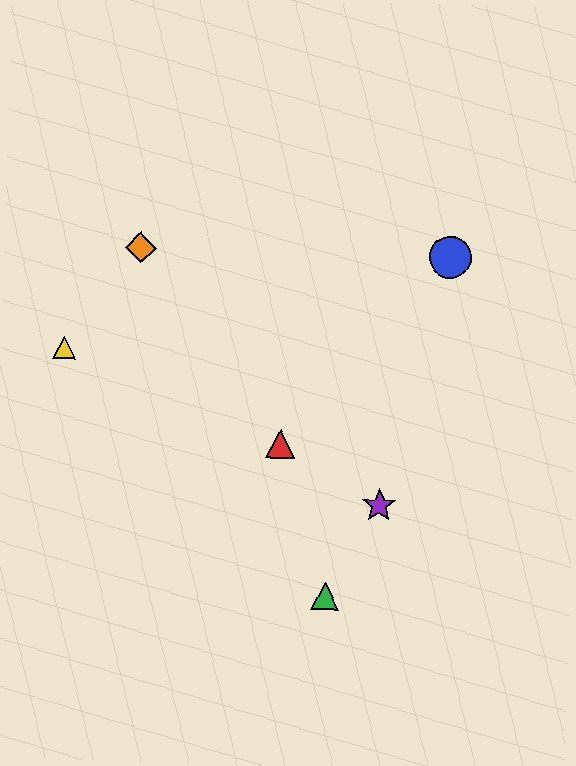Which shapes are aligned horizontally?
The blue circle, the orange diamond are aligned horizontally.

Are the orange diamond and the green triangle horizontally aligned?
No, the orange diamond is at y≈248 and the green triangle is at y≈596.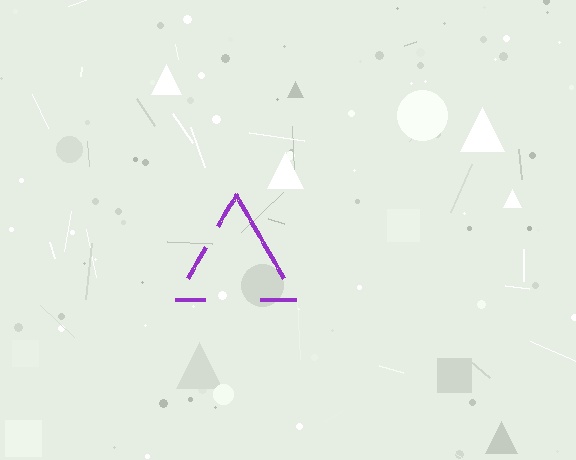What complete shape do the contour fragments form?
The contour fragments form a triangle.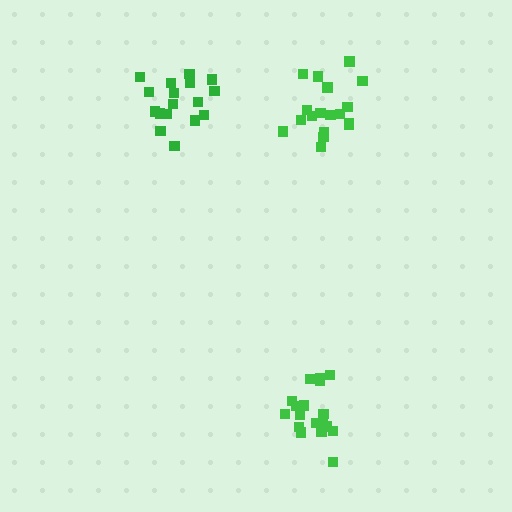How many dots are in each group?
Group 1: 18 dots, Group 2: 18 dots, Group 3: 17 dots (53 total).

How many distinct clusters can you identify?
There are 3 distinct clusters.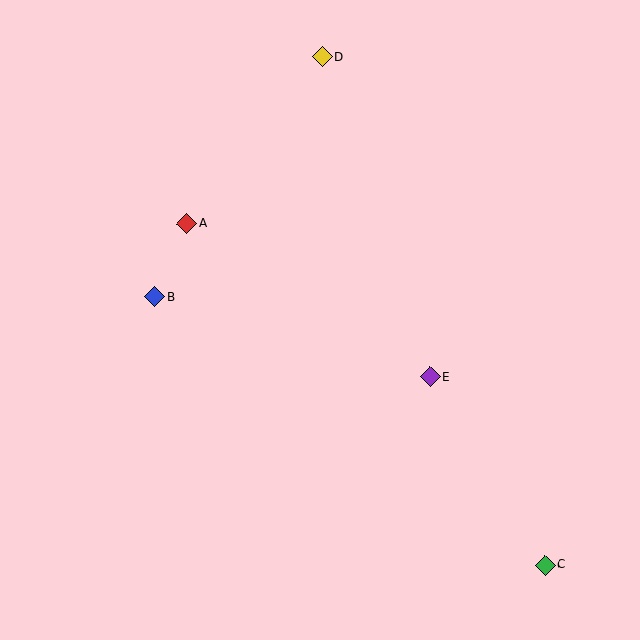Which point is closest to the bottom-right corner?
Point C is closest to the bottom-right corner.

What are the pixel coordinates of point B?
Point B is at (155, 296).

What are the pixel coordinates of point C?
Point C is at (545, 565).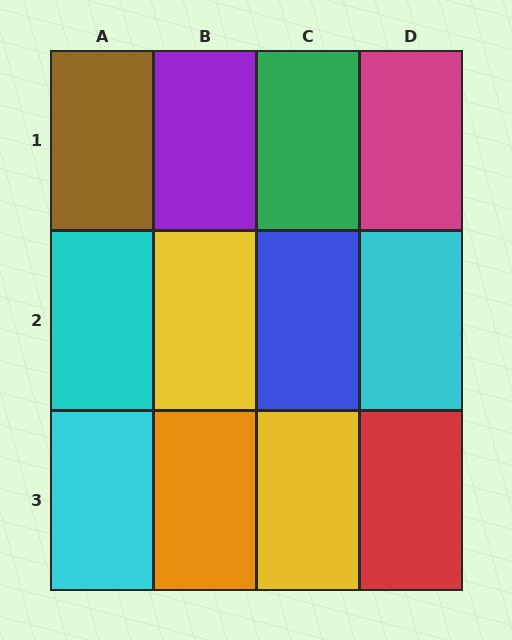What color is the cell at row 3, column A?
Cyan.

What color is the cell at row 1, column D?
Magenta.